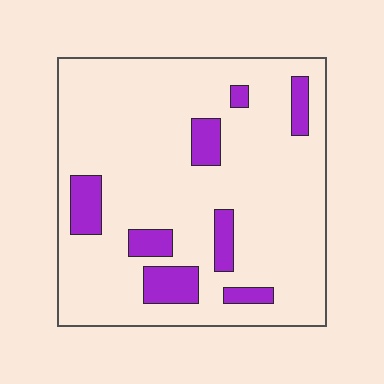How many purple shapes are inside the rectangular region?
8.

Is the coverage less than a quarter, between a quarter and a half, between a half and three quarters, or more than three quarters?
Less than a quarter.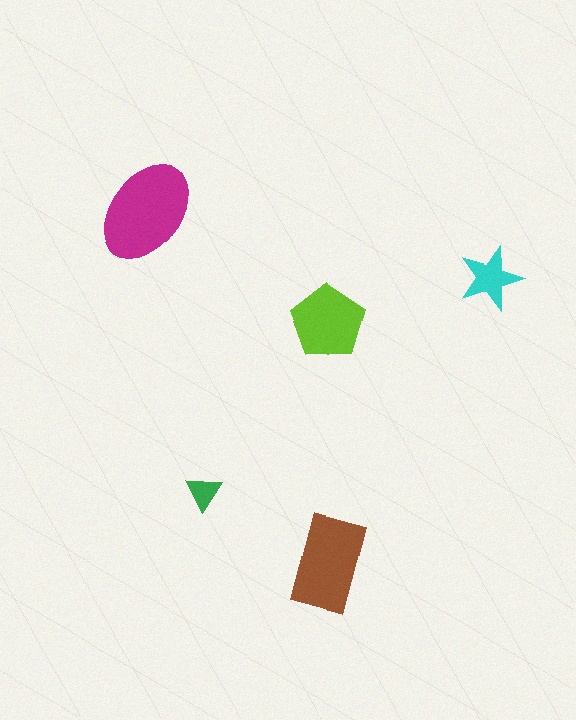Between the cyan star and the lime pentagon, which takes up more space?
The lime pentagon.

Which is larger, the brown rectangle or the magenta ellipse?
The magenta ellipse.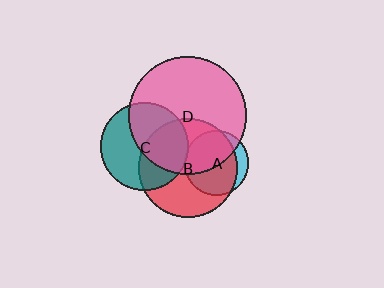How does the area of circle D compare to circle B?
Approximately 1.4 times.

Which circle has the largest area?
Circle D (pink).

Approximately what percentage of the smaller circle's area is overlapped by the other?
Approximately 50%.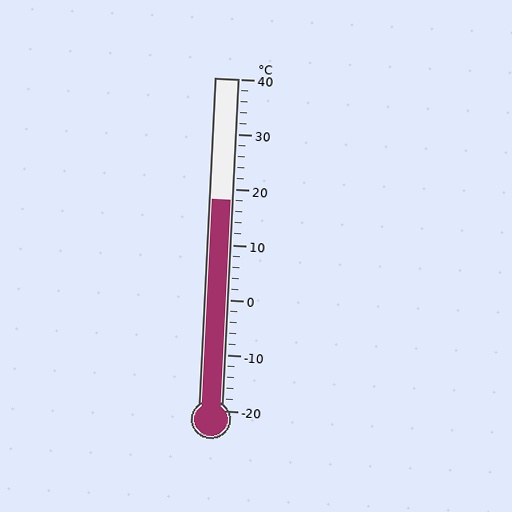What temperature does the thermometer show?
The thermometer shows approximately 18°C.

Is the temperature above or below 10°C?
The temperature is above 10°C.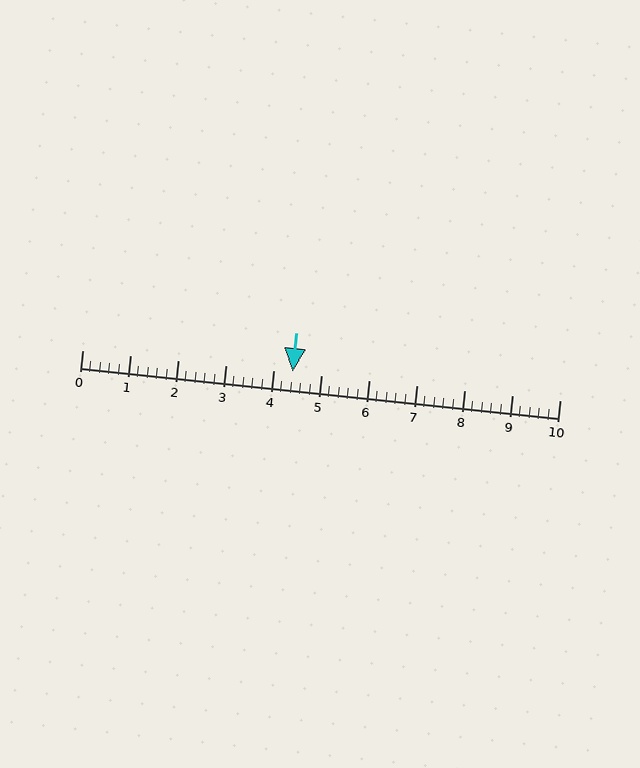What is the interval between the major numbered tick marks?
The major tick marks are spaced 1 units apart.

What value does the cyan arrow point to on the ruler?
The cyan arrow points to approximately 4.4.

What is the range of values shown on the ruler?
The ruler shows values from 0 to 10.